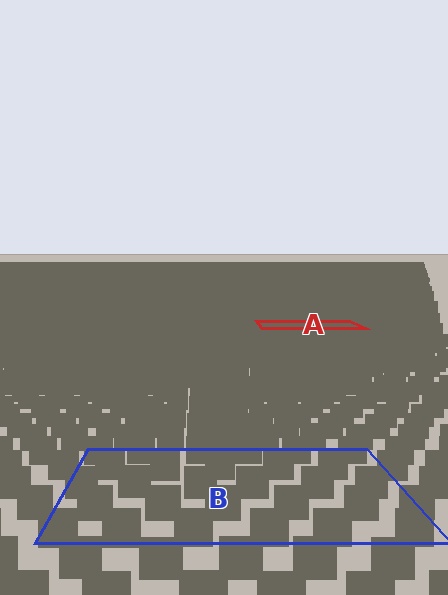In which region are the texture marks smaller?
The texture marks are smaller in region A, because it is farther away.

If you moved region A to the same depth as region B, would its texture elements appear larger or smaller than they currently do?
They would appear larger. At a closer depth, the same texture elements are projected at a bigger on-screen size.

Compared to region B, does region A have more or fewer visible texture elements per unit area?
Region A has more texture elements per unit area — they are packed more densely because it is farther away.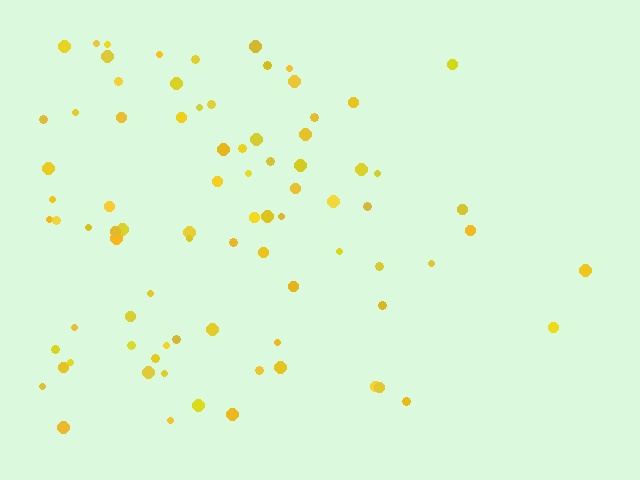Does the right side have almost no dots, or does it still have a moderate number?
Still a moderate number, just noticeably fewer than the left.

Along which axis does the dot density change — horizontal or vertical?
Horizontal.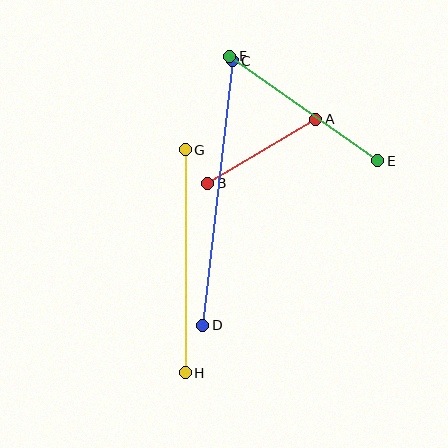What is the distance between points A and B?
The distance is approximately 126 pixels.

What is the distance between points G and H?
The distance is approximately 223 pixels.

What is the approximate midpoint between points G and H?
The midpoint is at approximately (185, 261) pixels.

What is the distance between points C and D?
The distance is approximately 266 pixels.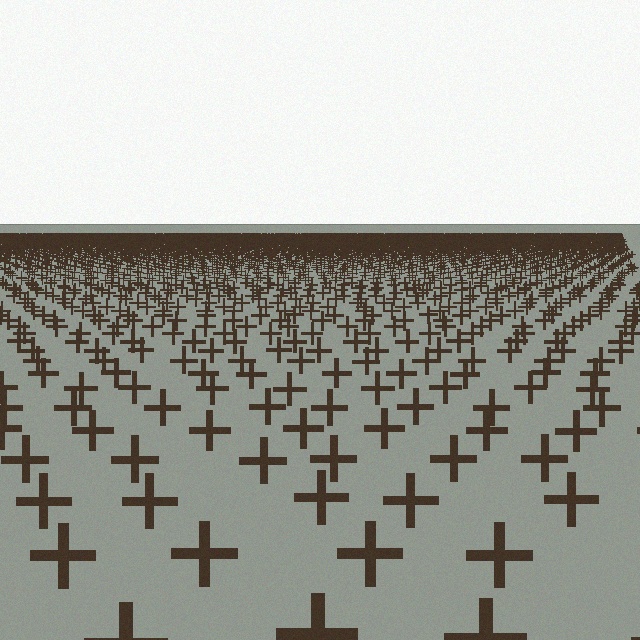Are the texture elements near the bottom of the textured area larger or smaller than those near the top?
Larger. Near the bottom, elements are closer to the viewer and appear at a bigger on-screen size.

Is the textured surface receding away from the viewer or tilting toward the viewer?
The surface is receding away from the viewer. Texture elements get smaller and denser toward the top.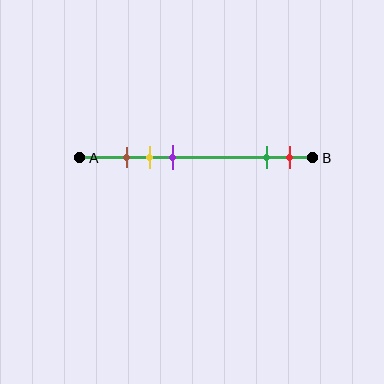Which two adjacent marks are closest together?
The brown and yellow marks are the closest adjacent pair.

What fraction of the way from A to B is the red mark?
The red mark is approximately 90% (0.9) of the way from A to B.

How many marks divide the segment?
There are 5 marks dividing the segment.